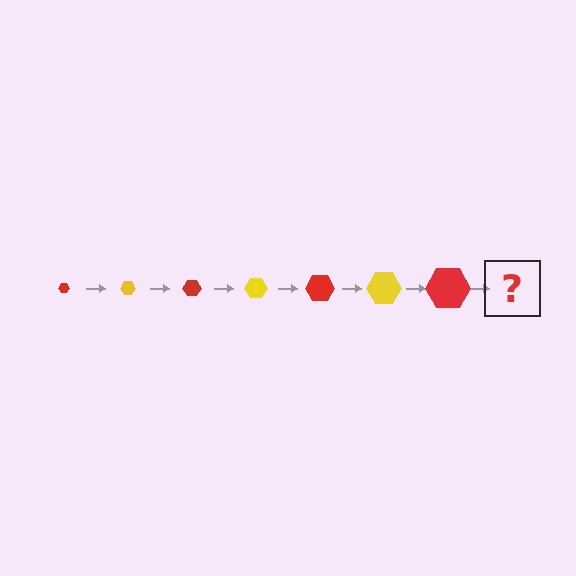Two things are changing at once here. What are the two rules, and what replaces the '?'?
The two rules are that the hexagon grows larger each step and the color cycles through red and yellow. The '?' should be a yellow hexagon, larger than the previous one.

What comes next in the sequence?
The next element should be a yellow hexagon, larger than the previous one.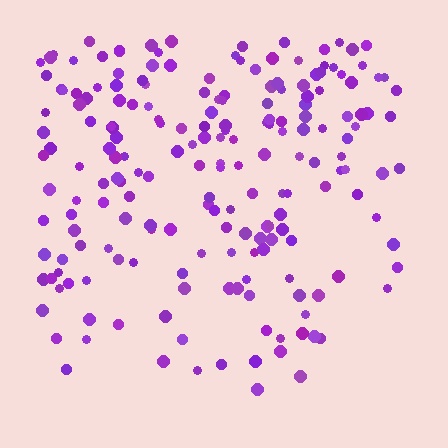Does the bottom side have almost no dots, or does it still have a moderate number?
Still a moderate number, just noticeably fewer than the top.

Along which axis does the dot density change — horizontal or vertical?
Vertical.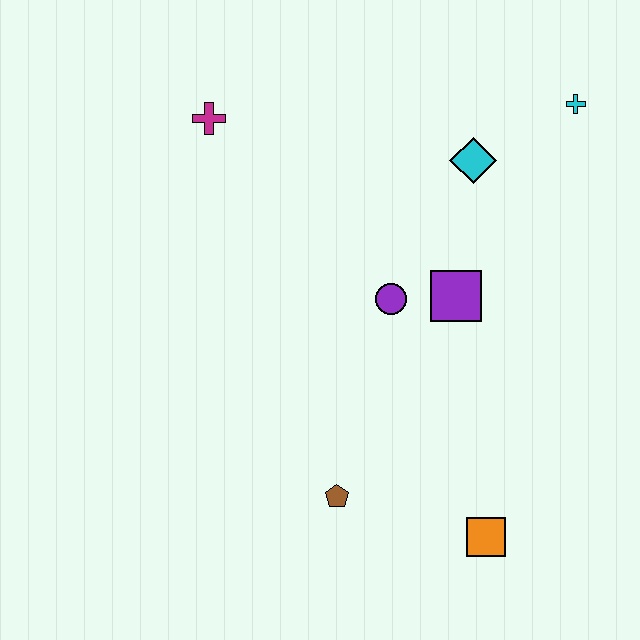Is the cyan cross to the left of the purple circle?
No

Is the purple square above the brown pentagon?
Yes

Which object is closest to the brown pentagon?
The orange square is closest to the brown pentagon.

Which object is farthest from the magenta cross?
The orange square is farthest from the magenta cross.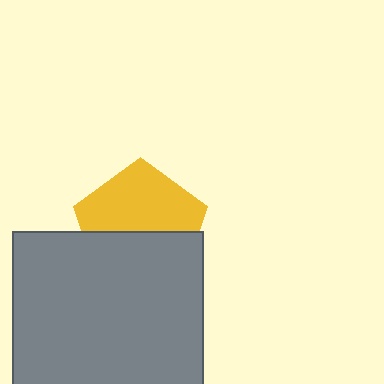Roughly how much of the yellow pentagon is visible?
About half of it is visible (roughly 54%).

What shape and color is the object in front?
The object in front is a gray square.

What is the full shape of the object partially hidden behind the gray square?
The partially hidden object is a yellow pentagon.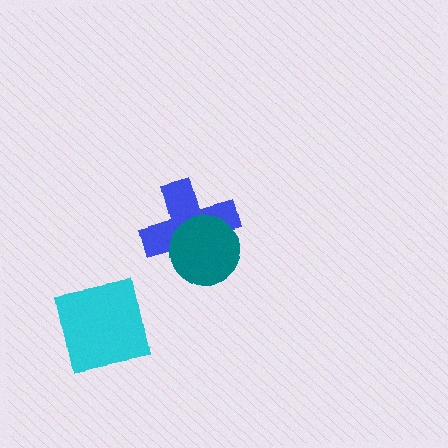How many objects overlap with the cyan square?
0 objects overlap with the cyan square.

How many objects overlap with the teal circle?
1 object overlaps with the teal circle.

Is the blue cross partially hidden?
Yes, it is partially covered by another shape.